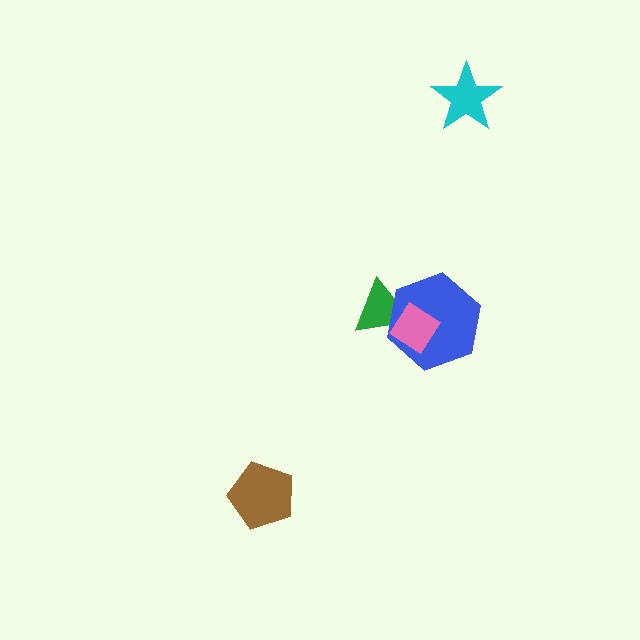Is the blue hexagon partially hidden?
Yes, it is partially covered by another shape.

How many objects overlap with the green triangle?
2 objects overlap with the green triangle.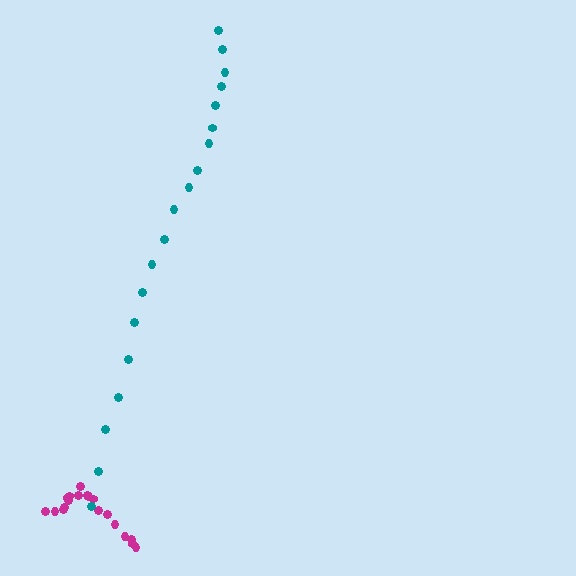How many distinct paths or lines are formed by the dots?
There are 2 distinct paths.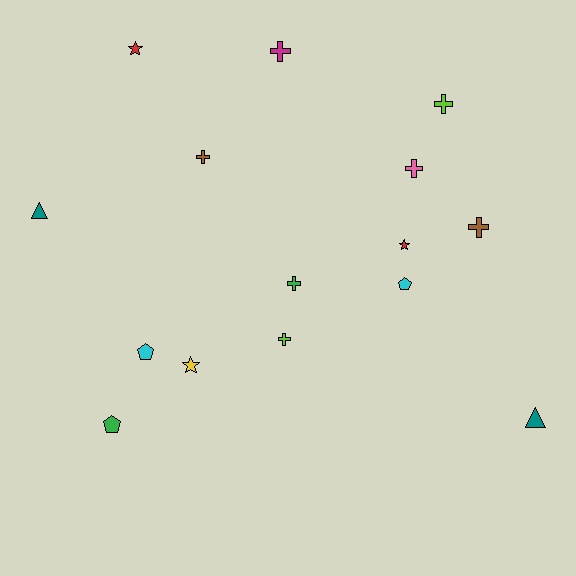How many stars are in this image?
There are 3 stars.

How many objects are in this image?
There are 15 objects.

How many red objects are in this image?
There are 2 red objects.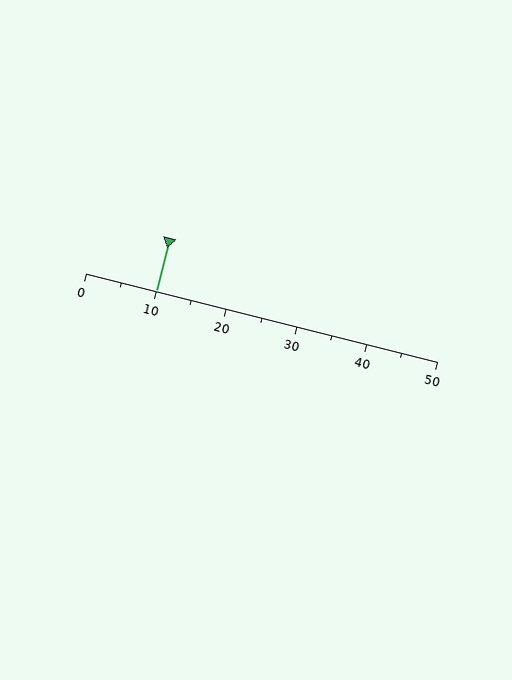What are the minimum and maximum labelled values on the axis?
The axis runs from 0 to 50.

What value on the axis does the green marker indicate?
The marker indicates approximately 10.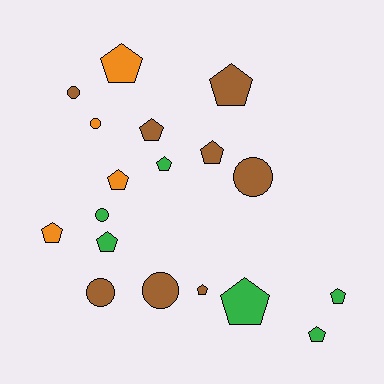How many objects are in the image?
There are 18 objects.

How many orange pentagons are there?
There are 3 orange pentagons.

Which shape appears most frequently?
Pentagon, with 12 objects.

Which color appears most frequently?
Brown, with 8 objects.